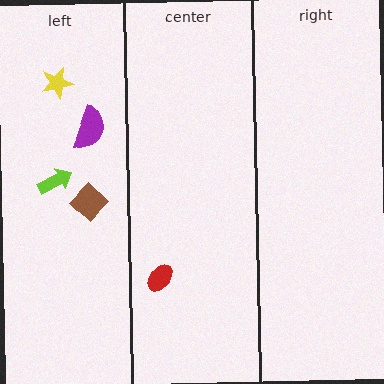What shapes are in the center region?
The red ellipse.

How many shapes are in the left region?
4.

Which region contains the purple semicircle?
The left region.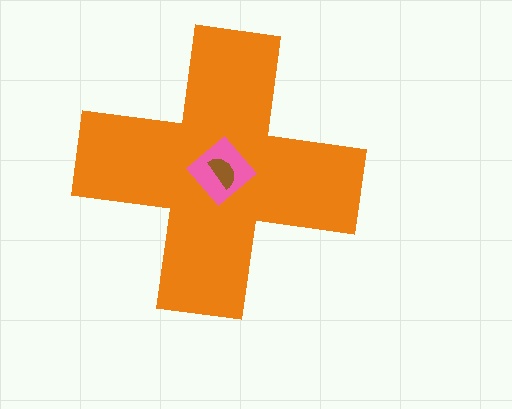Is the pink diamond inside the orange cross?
Yes.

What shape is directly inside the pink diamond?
The brown semicircle.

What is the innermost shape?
The brown semicircle.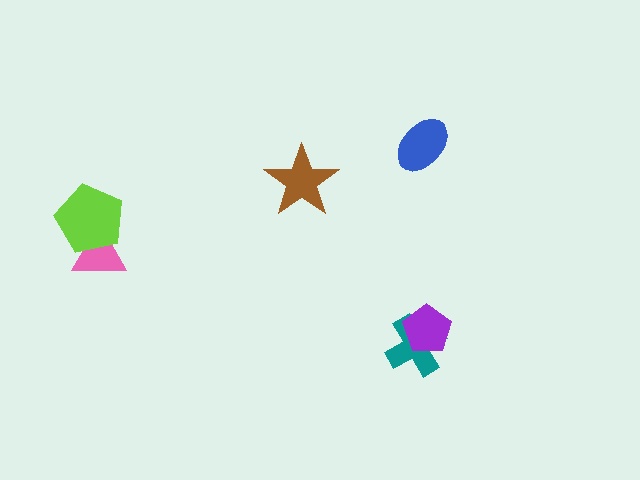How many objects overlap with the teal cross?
1 object overlaps with the teal cross.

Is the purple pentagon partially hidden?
No, no other shape covers it.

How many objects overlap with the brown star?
0 objects overlap with the brown star.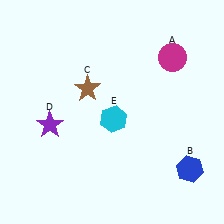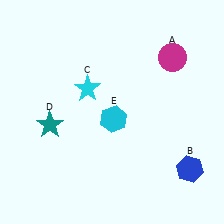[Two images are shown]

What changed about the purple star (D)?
In Image 1, D is purple. In Image 2, it changed to teal.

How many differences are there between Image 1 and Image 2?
There are 2 differences between the two images.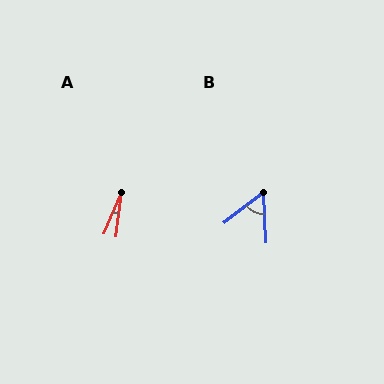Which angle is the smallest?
A, at approximately 15 degrees.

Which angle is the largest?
B, at approximately 56 degrees.